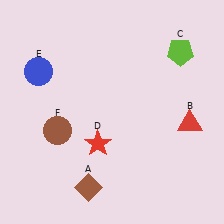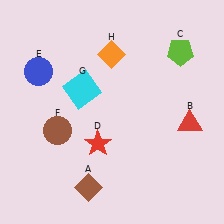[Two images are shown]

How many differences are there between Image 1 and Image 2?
There are 2 differences between the two images.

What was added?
A cyan square (G), an orange diamond (H) were added in Image 2.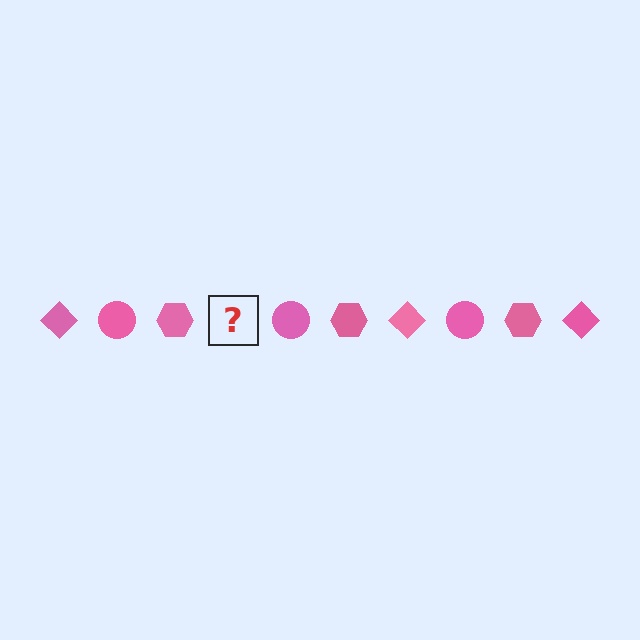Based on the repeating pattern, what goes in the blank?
The blank should be a pink diamond.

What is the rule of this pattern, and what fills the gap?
The rule is that the pattern cycles through diamond, circle, hexagon shapes in pink. The gap should be filled with a pink diamond.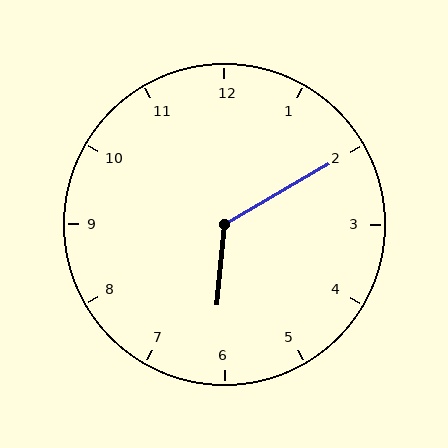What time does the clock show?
6:10.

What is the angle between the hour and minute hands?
Approximately 125 degrees.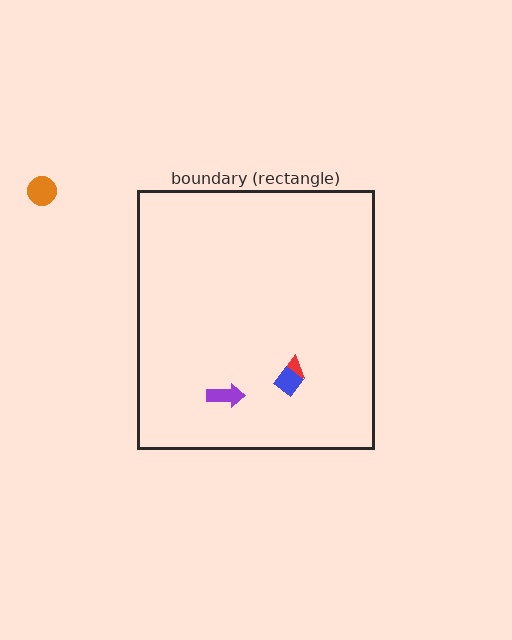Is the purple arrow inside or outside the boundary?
Inside.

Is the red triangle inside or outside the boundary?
Inside.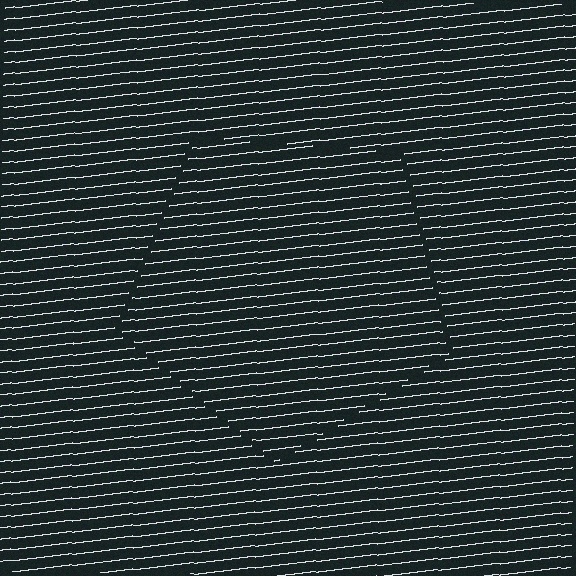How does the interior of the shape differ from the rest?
The interior of the shape contains the same grating, shifted by half a period — the contour is defined by the phase discontinuity where line-ends from the inner and outer gratings abut.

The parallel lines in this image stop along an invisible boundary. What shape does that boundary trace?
An illusory pentagon. The interior of the shape contains the same grating, shifted by half a period — the contour is defined by the phase discontinuity where line-ends from the inner and outer gratings abut.